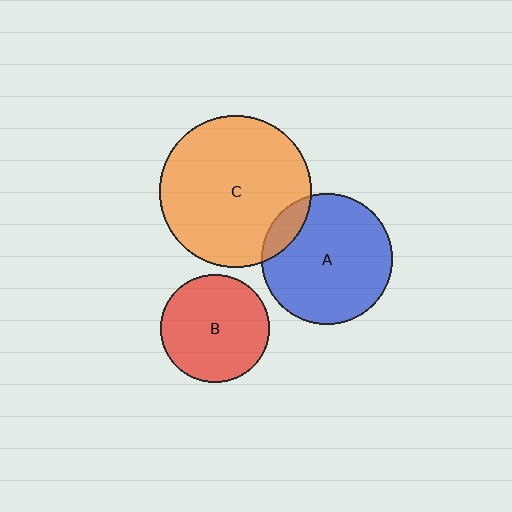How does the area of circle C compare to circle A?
Approximately 1.4 times.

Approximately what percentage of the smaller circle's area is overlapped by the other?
Approximately 10%.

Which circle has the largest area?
Circle C (orange).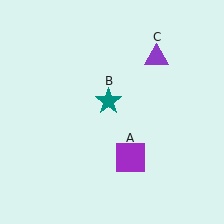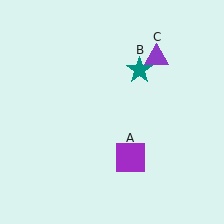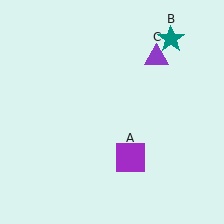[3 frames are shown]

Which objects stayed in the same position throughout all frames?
Purple square (object A) and purple triangle (object C) remained stationary.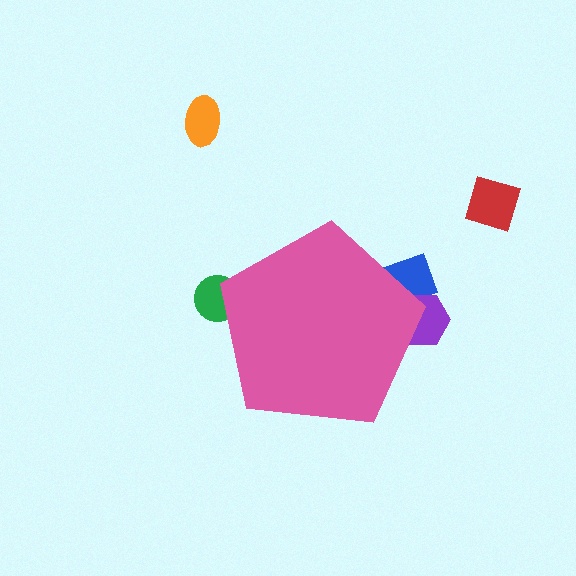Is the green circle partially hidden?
Yes, the green circle is partially hidden behind the pink pentagon.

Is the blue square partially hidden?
Yes, the blue square is partially hidden behind the pink pentagon.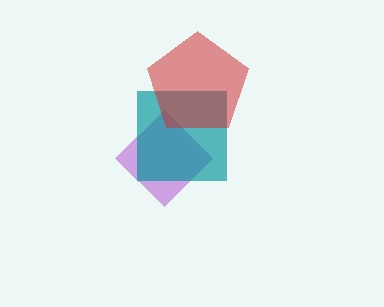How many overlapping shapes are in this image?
There are 3 overlapping shapes in the image.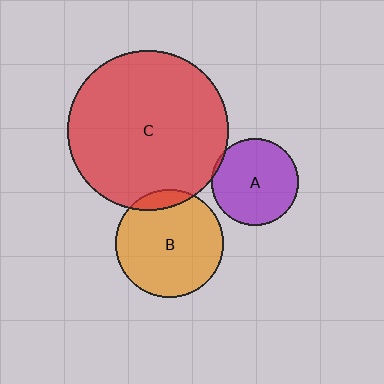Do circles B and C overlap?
Yes.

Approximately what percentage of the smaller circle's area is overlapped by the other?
Approximately 10%.